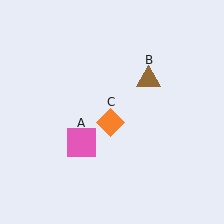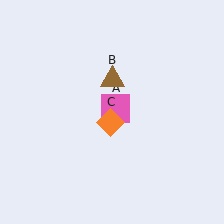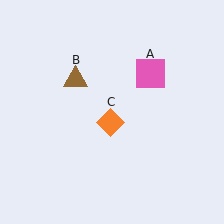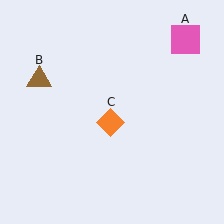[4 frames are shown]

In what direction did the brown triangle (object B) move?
The brown triangle (object B) moved left.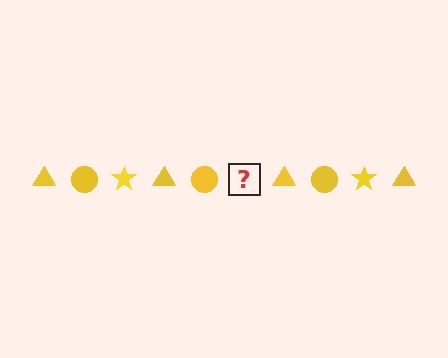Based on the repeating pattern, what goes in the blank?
The blank should be a yellow star.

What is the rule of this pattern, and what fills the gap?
The rule is that the pattern cycles through triangle, circle, star shapes in yellow. The gap should be filled with a yellow star.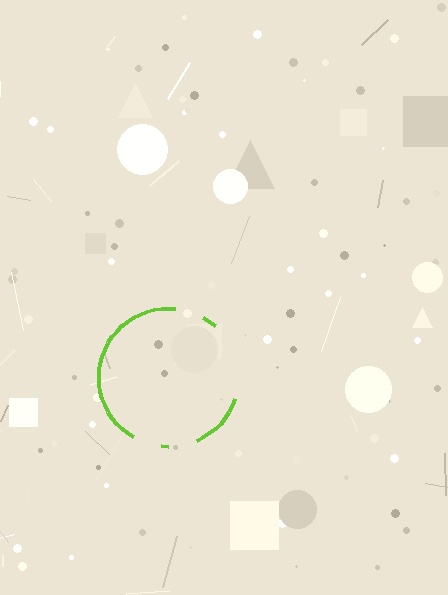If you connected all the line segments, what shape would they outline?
They would outline a circle.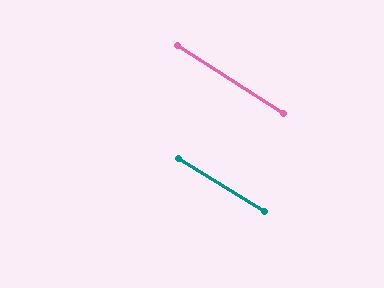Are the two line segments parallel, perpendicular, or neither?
Parallel — their directions differ by only 0.9°.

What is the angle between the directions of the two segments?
Approximately 1 degree.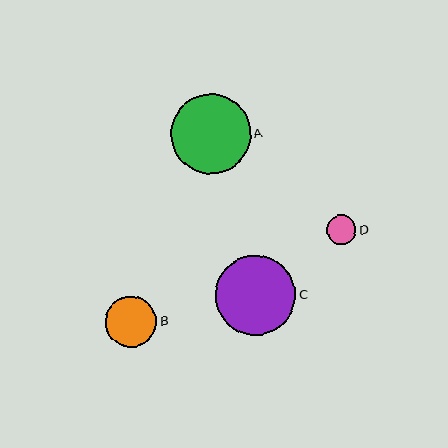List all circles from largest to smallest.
From largest to smallest: C, A, B, D.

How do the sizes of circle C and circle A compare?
Circle C and circle A are approximately the same size.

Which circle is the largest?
Circle C is the largest with a size of approximately 80 pixels.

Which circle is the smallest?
Circle D is the smallest with a size of approximately 30 pixels.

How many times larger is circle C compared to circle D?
Circle C is approximately 2.7 times the size of circle D.